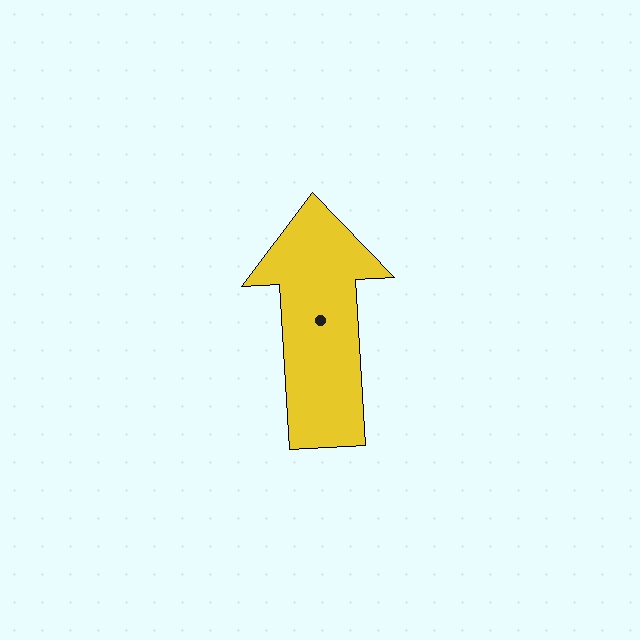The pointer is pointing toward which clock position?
Roughly 12 o'clock.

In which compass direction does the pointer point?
North.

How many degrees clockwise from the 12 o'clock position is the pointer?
Approximately 357 degrees.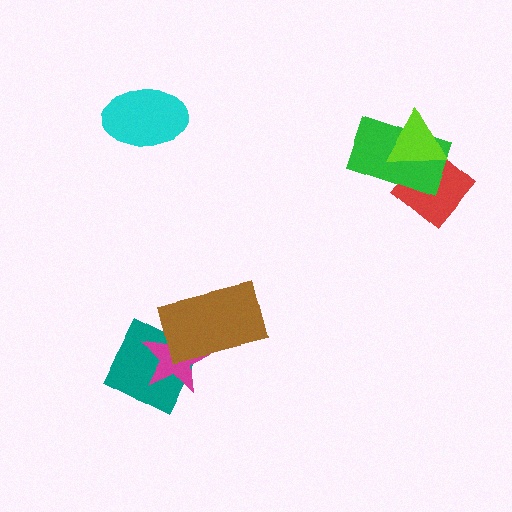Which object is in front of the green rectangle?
The lime triangle is in front of the green rectangle.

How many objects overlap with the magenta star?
2 objects overlap with the magenta star.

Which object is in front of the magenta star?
The brown rectangle is in front of the magenta star.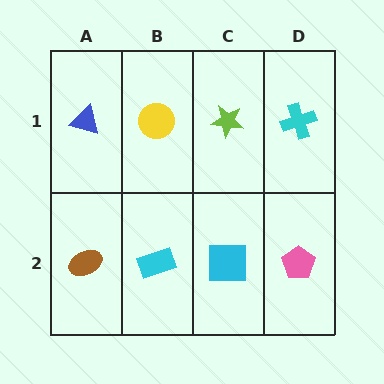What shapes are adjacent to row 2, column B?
A yellow circle (row 1, column B), a brown ellipse (row 2, column A), a cyan square (row 2, column C).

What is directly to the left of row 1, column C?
A yellow circle.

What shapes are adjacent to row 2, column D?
A cyan cross (row 1, column D), a cyan square (row 2, column C).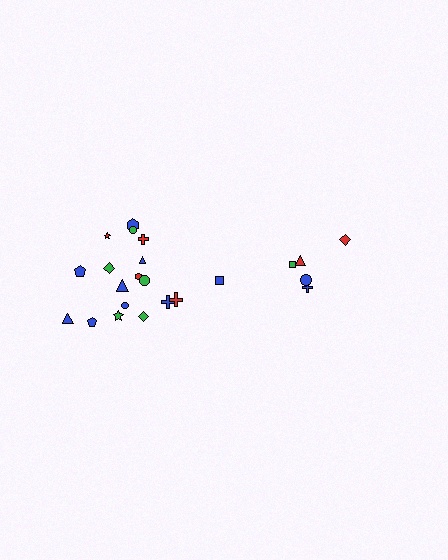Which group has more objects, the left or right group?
The left group.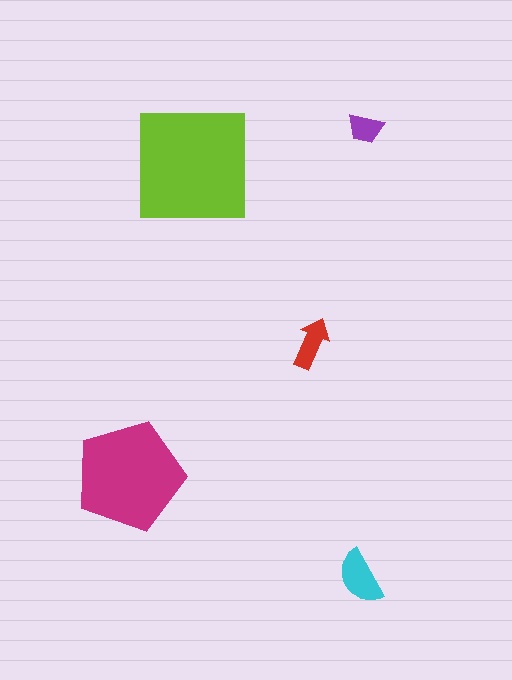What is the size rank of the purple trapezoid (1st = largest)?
5th.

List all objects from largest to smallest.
The lime square, the magenta pentagon, the cyan semicircle, the red arrow, the purple trapezoid.